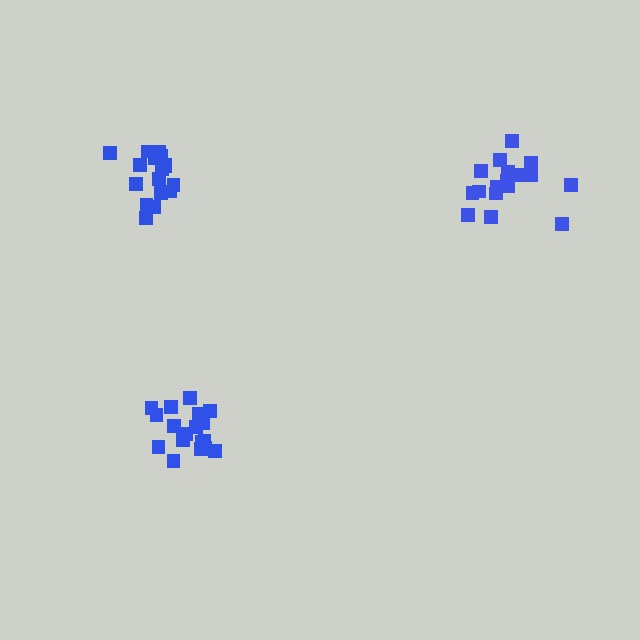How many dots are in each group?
Group 1: 17 dots, Group 2: 18 dots, Group 3: 18 dots (53 total).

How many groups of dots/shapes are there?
There are 3 groups.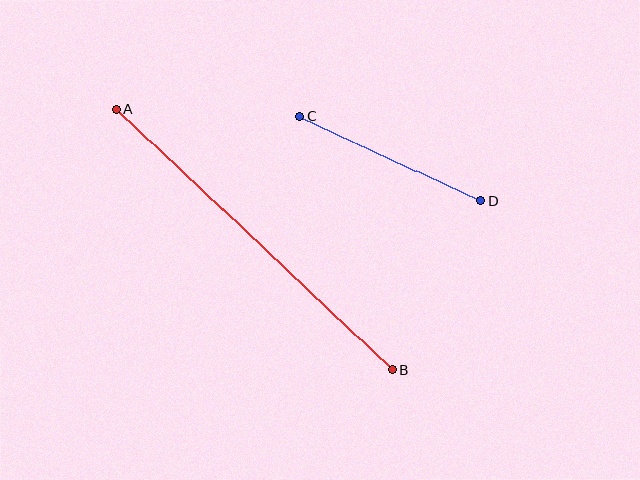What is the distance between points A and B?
The distance is approximately 379 pixels.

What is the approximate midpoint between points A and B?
The midpoint is at approximately (254, 240) pixels.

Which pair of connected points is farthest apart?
Points A and B are farthest apart.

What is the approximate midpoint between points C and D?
The midpoint is at approximately (390, 159) pixels.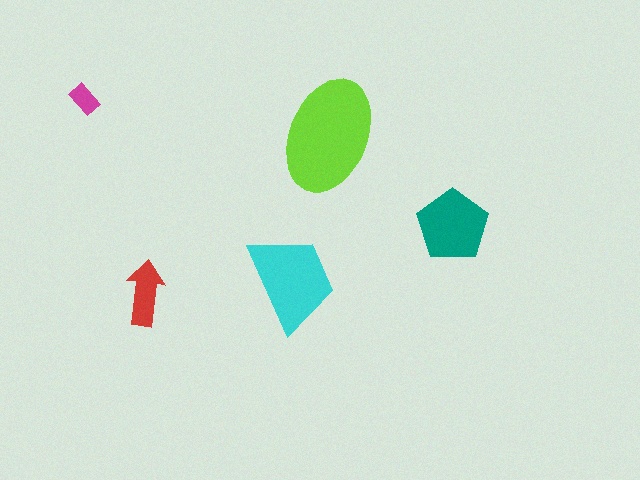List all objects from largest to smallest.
The lime ellipse, the cyan trapezoid, the teal pentagon, the red arrow, the magenta rectangle.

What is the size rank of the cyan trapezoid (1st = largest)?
2nd.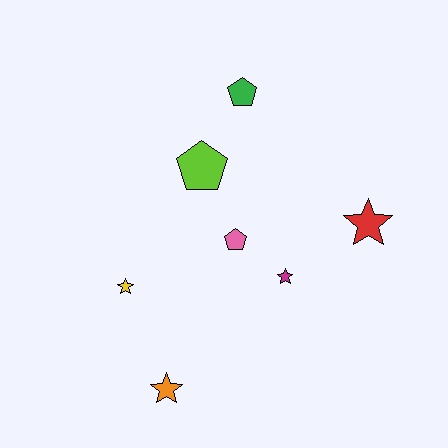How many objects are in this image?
There are 7 objects.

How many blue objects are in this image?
There are no blue objects.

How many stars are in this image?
There are 4 stars.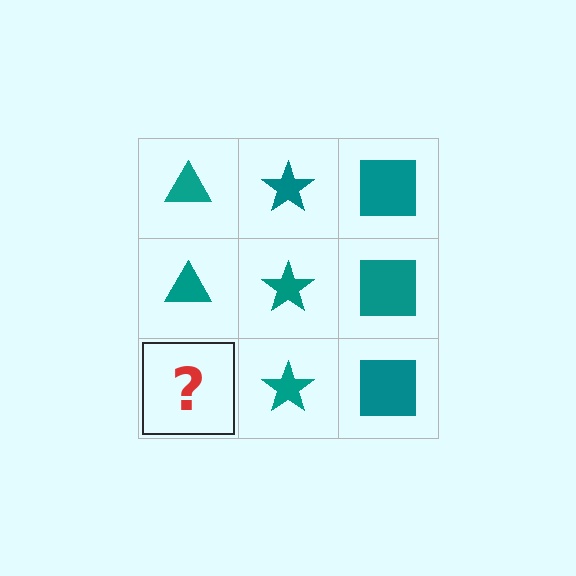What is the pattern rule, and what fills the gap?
The rule is that each column has a consistent shape. The gap should be filled with a teal triangle.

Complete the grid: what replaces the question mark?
The question mark should be replaced with a teal triangle.